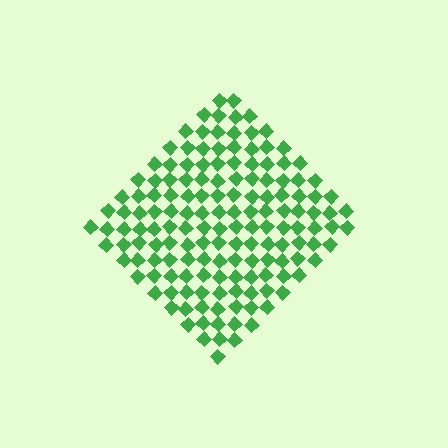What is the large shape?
The large shape is a diamond.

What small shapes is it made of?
It is made of small diamonds.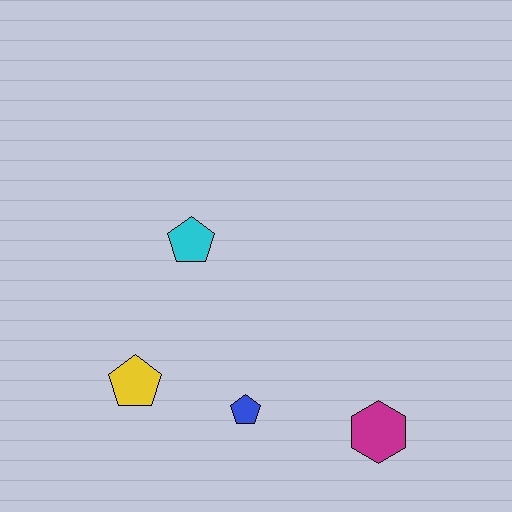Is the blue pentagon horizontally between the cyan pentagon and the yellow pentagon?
No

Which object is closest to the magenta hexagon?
The blue pentagon is closest to the magenta hexagon.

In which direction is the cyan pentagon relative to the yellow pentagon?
The cyan pentagon is above the yellow pentagon.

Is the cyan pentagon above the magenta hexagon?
Yes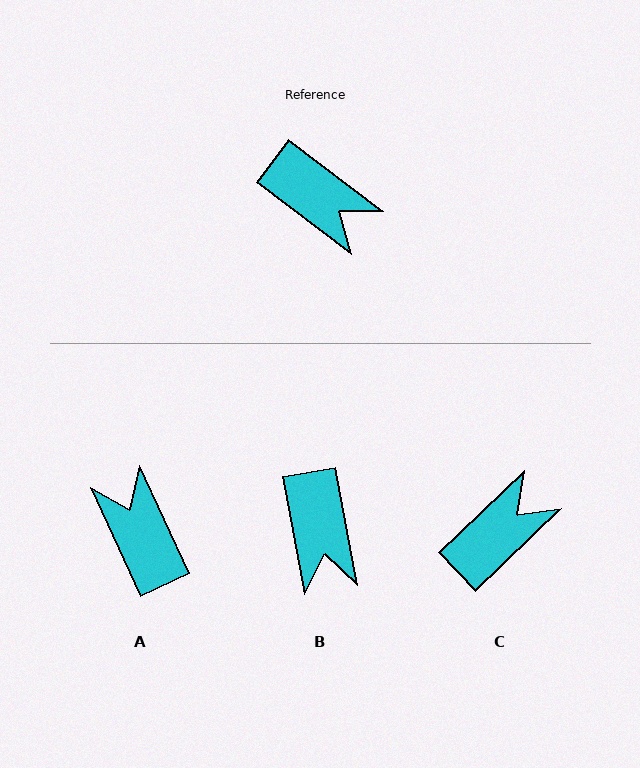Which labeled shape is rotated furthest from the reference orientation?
A, about 152 degrees away.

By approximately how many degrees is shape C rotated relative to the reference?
Approximately 81 degrees counter-clockwise.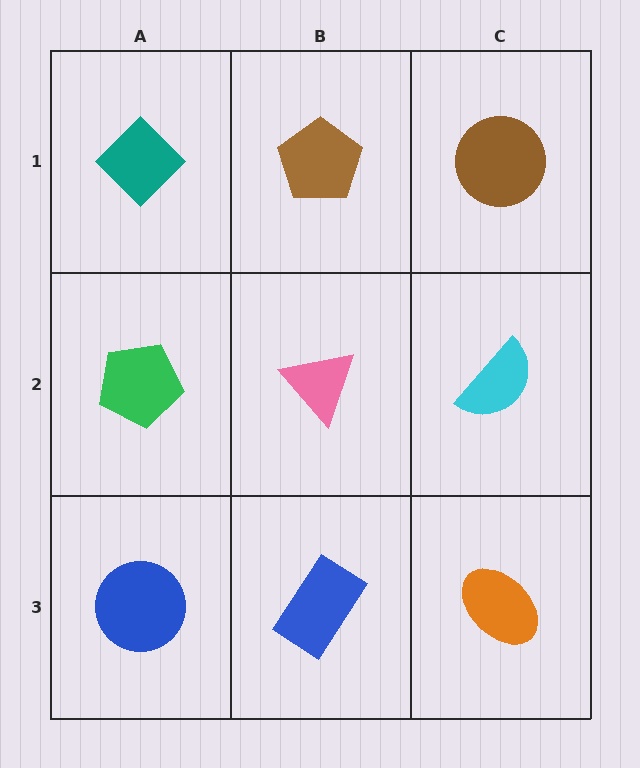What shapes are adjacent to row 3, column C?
A cyan semicircle (row 2, column C), a blue rectangle (row 3, column B).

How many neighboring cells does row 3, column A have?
2.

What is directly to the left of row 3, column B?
A blue circle.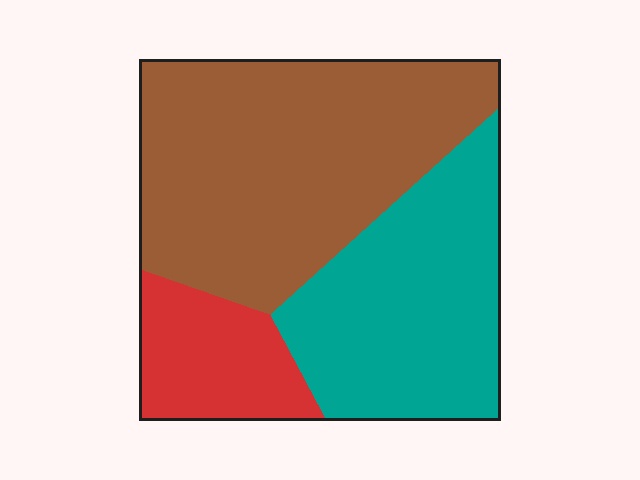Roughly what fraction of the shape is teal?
Teal covers about 35% of the shape.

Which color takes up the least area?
Red, at roughly 15%.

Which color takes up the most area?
Brown, at roughly 50%.